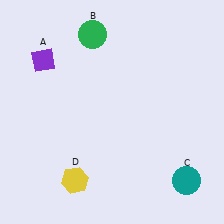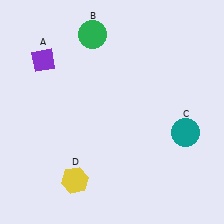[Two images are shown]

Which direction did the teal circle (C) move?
The teal circle (C) moved up.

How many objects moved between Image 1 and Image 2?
1 object moved between the two images.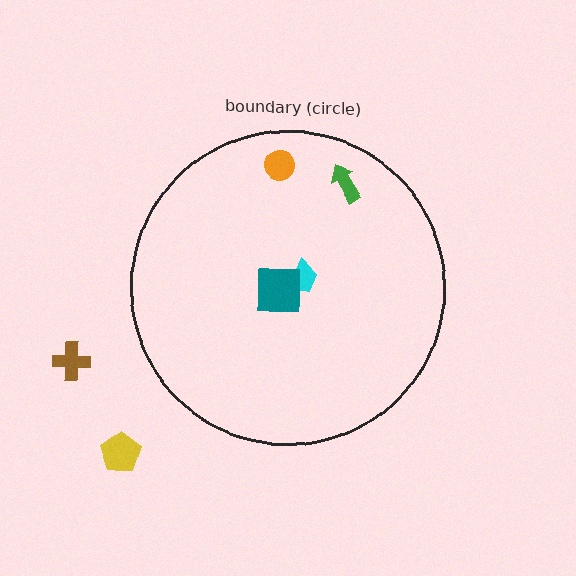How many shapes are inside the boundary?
4 inside, 2 outside.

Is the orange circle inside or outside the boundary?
Inside.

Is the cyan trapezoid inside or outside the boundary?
Inside.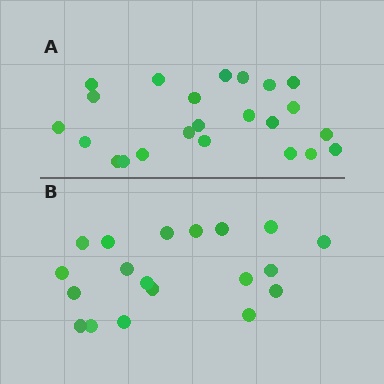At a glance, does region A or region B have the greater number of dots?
Region A (the top region) has more dots.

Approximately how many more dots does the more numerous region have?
Region A has about 4 more dots than region B.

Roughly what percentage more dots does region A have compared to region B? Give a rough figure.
About 20% more.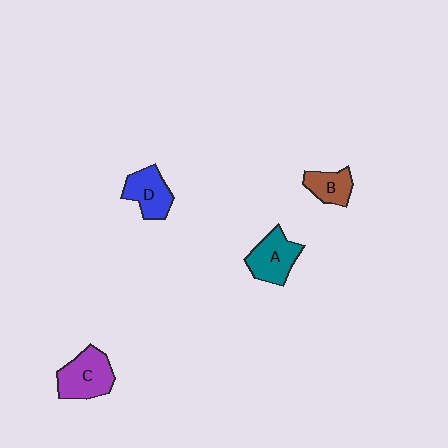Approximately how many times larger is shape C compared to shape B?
Approximately 1.6 times.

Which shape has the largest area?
Shape C (purple).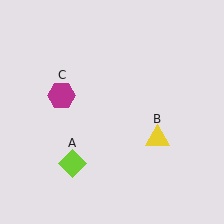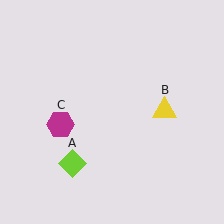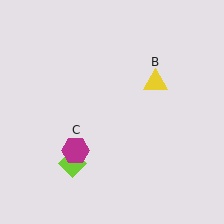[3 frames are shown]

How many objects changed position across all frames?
2 objects changed position: yellow triangle (object B), magenta hexagon (object C).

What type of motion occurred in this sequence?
The yellow triangle (object B), magenta hexagon (object C) rotated counterclockwise around the center of the scene.